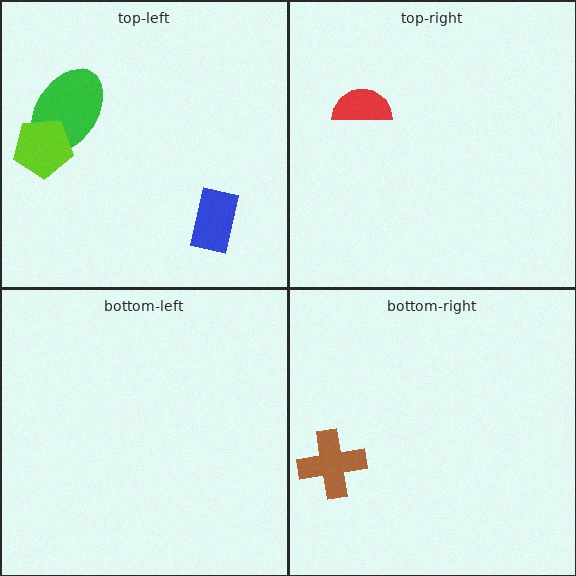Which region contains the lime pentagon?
The top-left region.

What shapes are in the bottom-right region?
The brown cross.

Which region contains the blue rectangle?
The top-left region.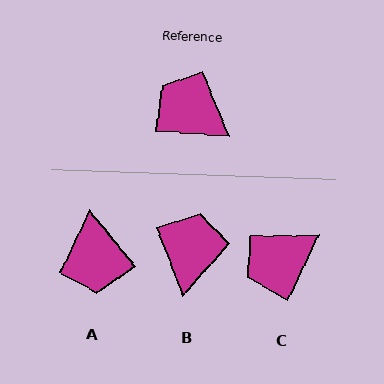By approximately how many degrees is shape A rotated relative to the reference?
Approximately 133 degrees counter-clockwise.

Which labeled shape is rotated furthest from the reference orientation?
A, about 133 degrees away.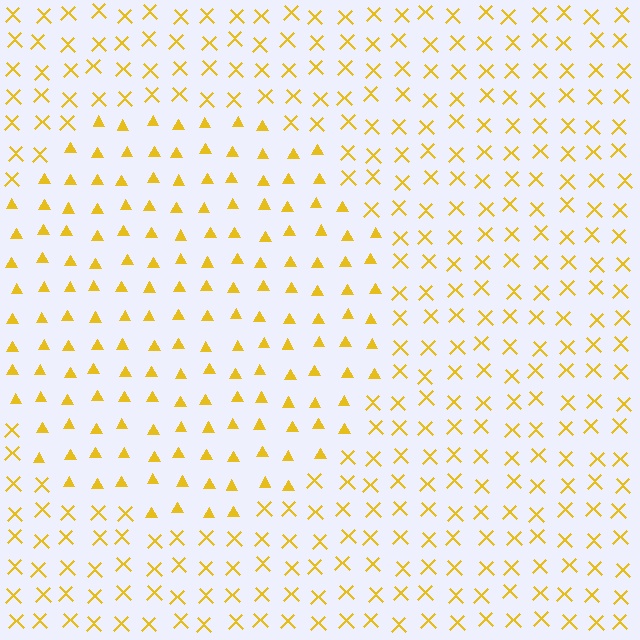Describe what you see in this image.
The image is filled with small yellow elements arranged in a uniform grid. A circle-shaped region contains triangles, while the surrounding area contains X marks. The boundary is defined purely by the change in element shape.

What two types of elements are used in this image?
The image uses triangles inside the circle region and X marks outside it.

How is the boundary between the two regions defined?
The boundary is defined by a change in element shape: triangles inside vs. X marks outside. All elements share the same color and spacing.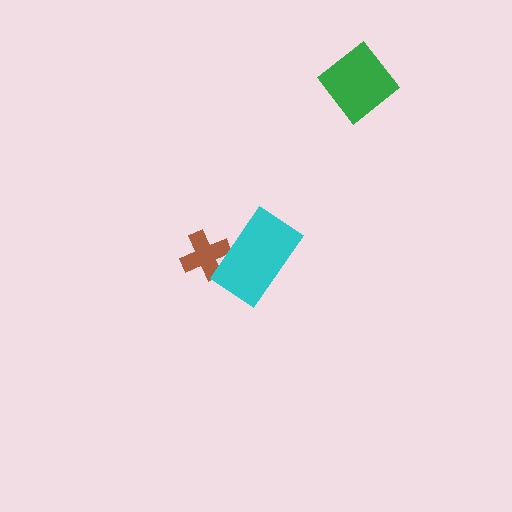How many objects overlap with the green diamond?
0 objects overlap with the green diamond.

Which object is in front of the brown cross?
The cyan rectangle is in front of the brown cross.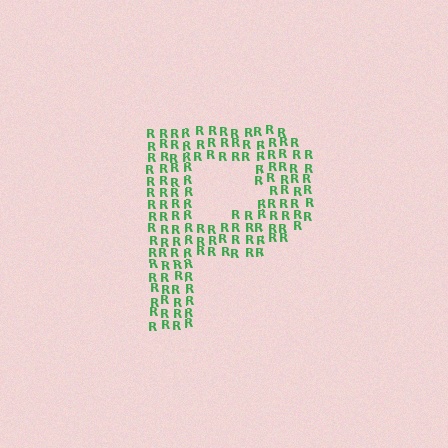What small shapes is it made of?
It is made of small letter R's.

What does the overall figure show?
The overall figure shows the letter P.